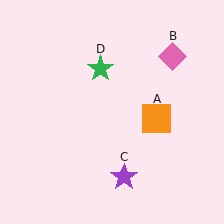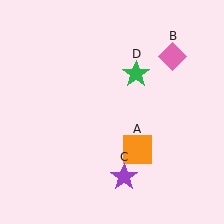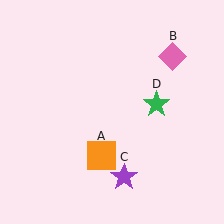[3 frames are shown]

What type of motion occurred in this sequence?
The orange square (object A), green star (object D) rotated clockwise around the center of the scene.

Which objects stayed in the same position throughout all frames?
Pink diamond (object B) and purple star (object C) remained stationary.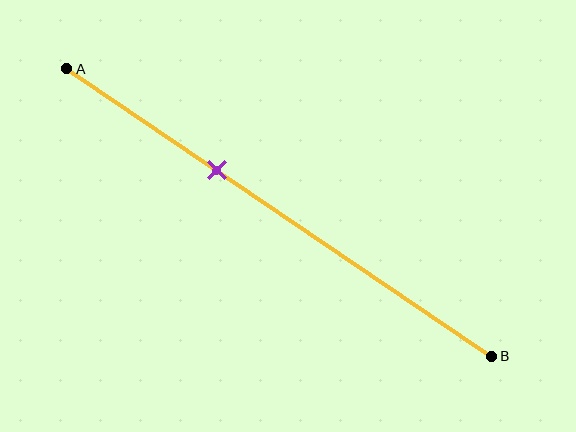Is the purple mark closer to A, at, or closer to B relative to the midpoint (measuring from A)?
The purple mark is closer to point A than the midpoint of segment AB.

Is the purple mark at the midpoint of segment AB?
No, the mark is at about 35% from A, not at the 50% midpoint.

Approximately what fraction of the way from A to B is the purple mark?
The purple mark is approximately 35% of the way from A to B.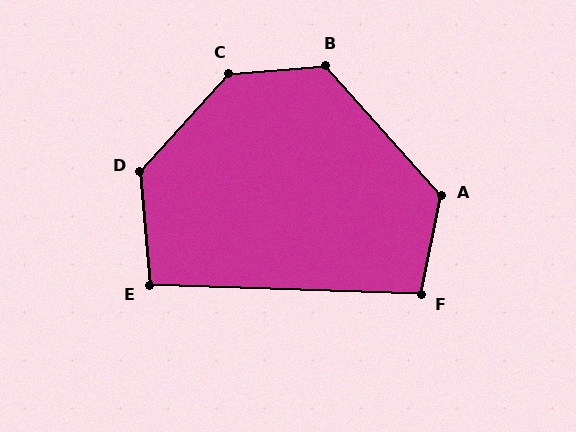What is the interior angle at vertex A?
Approximately 127 degrees (obtuse).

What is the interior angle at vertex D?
Approximately 133 degrees (obtuse).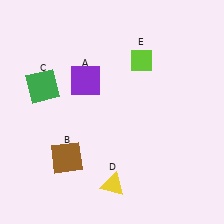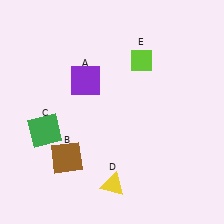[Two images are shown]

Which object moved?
The green square (C) moved down.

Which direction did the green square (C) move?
The green square (C) moved down.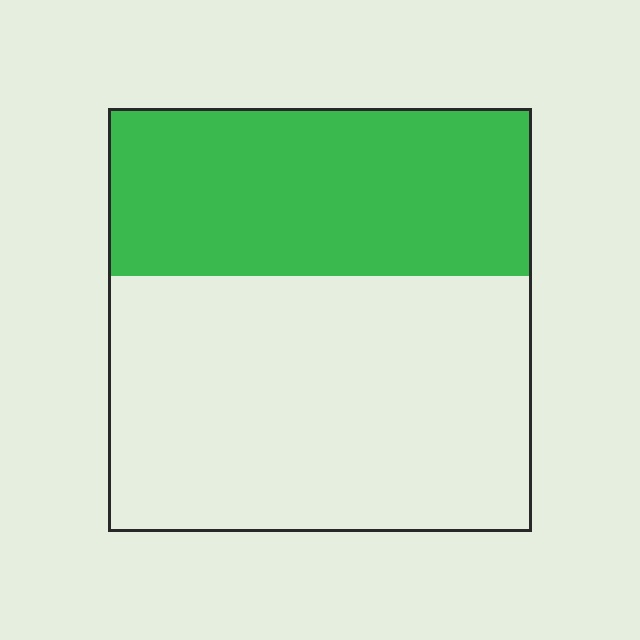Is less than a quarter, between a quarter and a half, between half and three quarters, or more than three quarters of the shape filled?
Between a quarter and a half.